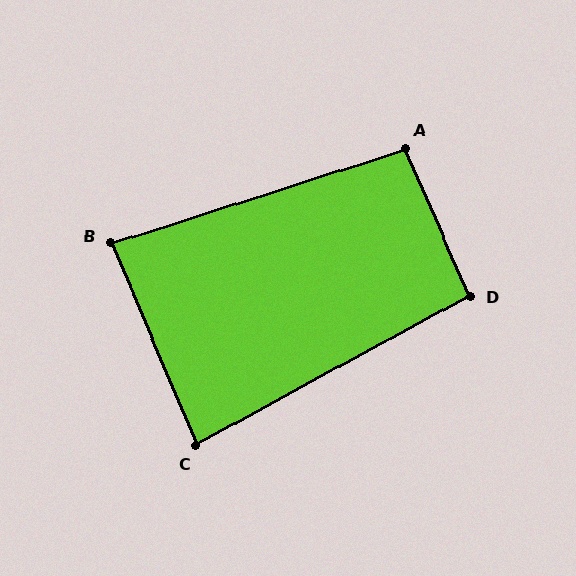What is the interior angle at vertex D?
Approximately 95 degrees (approximately right).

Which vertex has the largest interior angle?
A, at approximately 96 degrees.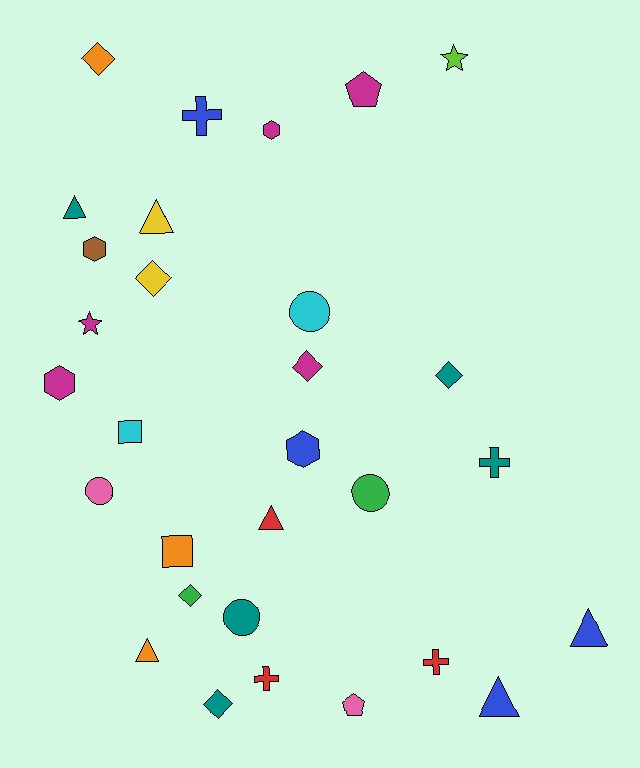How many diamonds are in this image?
There are 6 diamonds.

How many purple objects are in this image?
There are no purple objects.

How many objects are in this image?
There are 30 objects.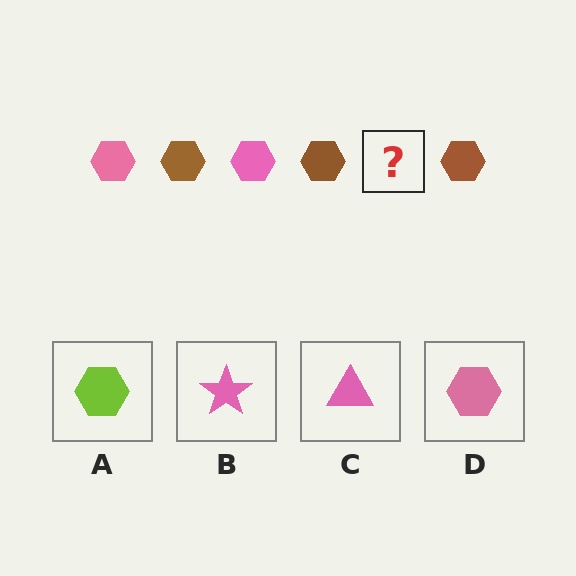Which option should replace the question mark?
Option D.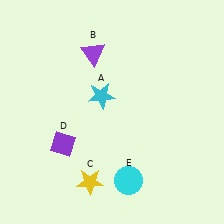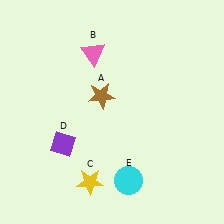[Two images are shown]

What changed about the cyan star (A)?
In Image 1, A is cyan. In Image 2, it changed to brown.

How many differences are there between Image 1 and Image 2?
There are 2 differences between the two images.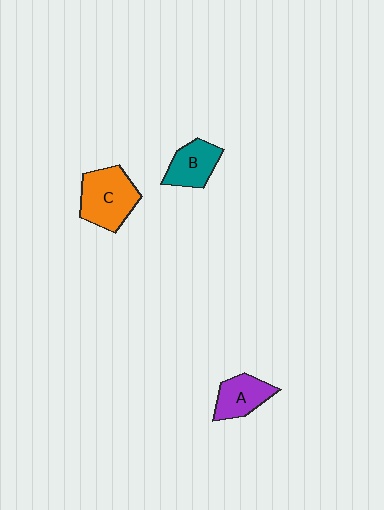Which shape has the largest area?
Shape C (orange).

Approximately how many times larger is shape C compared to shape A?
Approximately 1.5 times.